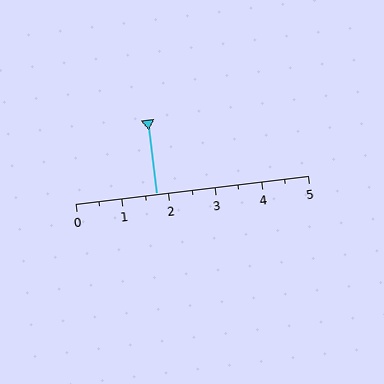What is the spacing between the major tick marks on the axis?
The major ticks are spaced 1 apart.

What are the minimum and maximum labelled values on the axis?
The axis runs from 0 to 5.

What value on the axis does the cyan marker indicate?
The marker indicates approximately 1.8.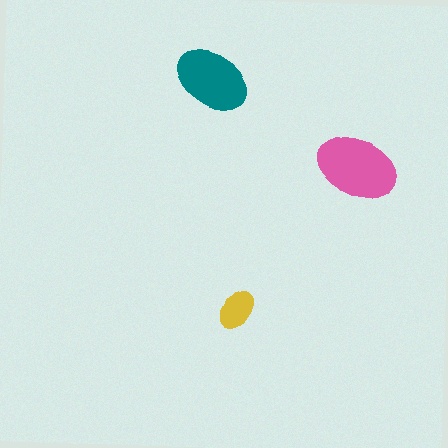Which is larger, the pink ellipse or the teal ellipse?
The pink one.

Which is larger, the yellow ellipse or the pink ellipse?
The pink one.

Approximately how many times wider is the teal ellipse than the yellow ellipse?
About 2 times wider.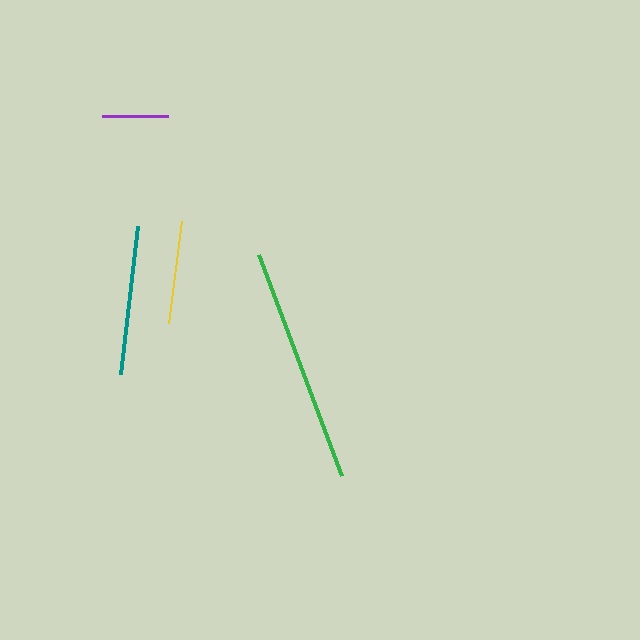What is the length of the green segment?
The green segment is approximately 235 pixels long.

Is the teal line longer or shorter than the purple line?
The teal line is longer than the purple line.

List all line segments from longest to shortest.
From longest to shortest: green, teal, yellow, purple.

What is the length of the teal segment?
The teal segment is approximately 148 pixels long.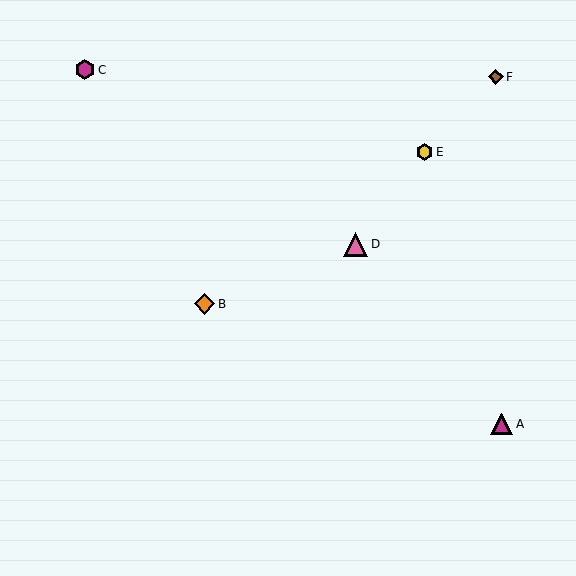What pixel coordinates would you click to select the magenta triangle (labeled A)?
Click at (502, 424) to select the magenta triangle A.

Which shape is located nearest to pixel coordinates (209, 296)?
The orange diamond (labeled B) at (204, 304) is nearest to that location.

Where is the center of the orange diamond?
The center of the orange diamond is at (204, 304).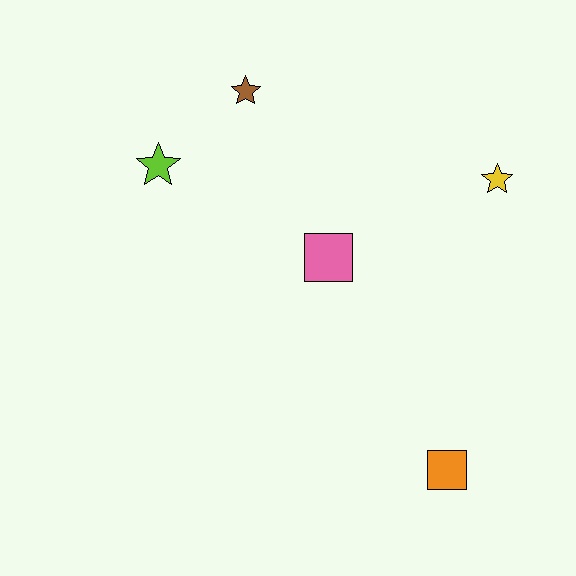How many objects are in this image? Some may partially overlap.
There are 5 objects.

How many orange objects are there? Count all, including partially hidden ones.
There is 1 orange object.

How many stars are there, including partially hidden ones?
There are 3 stars.